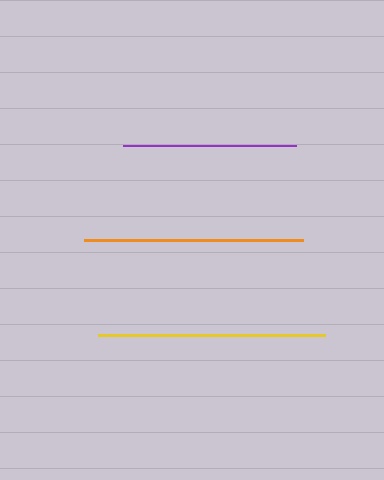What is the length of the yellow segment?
The yellow segment is approximately 227 pixels long.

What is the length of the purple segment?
The purple segment is approximately 173 pixels long.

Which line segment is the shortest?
The purple line is the shortest at approximately 173 pixels.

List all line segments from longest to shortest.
From longest to shortest: yellow, orange, purple.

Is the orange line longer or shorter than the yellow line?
The yellow line is longer than the orange line.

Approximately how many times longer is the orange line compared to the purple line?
The orange line is approximately 1.3 times the length of the purple line.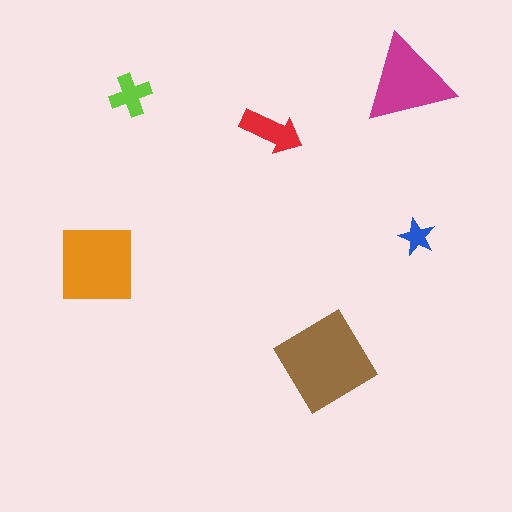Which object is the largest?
The brown diamond.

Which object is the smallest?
The blue star.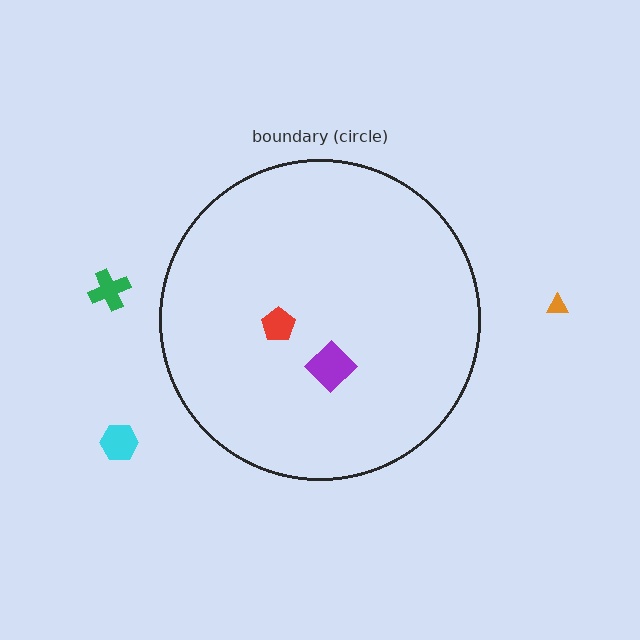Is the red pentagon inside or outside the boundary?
Inside.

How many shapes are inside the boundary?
2 inside, 3 outside.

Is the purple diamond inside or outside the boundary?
Inside.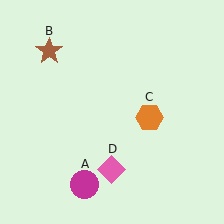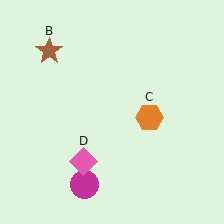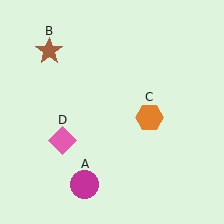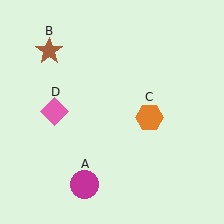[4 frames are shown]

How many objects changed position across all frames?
1 object changed position: pink diamond (object D).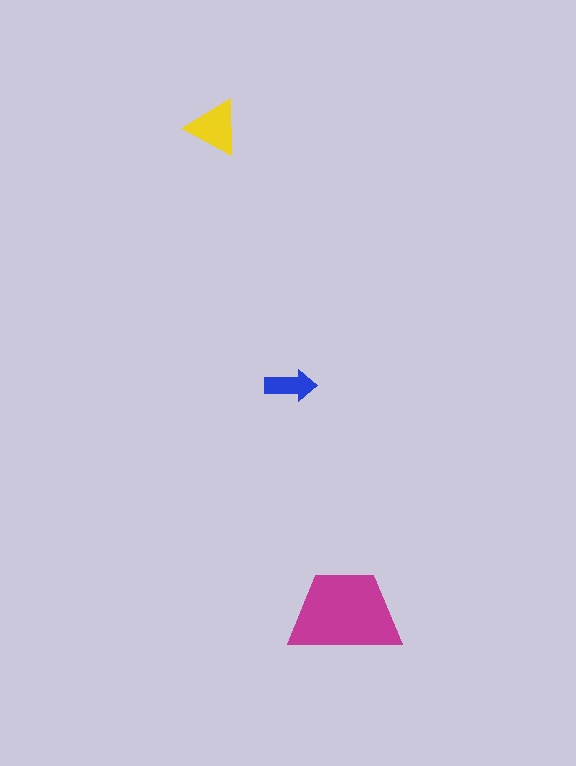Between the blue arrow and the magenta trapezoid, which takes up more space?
The magenta trapezoid.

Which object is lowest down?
The magenta trapezoid is bottommost.